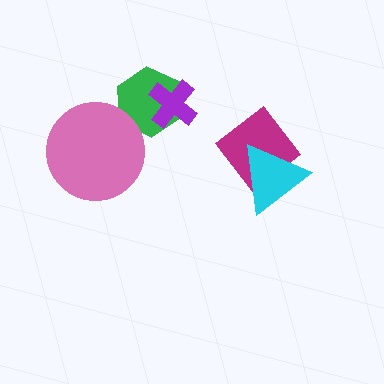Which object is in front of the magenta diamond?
The cyan triangle is in front of the magenta diamond.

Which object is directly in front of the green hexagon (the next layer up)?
The purple cross is directly in front of the green hexagon.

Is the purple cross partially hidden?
No, no other shape covers it.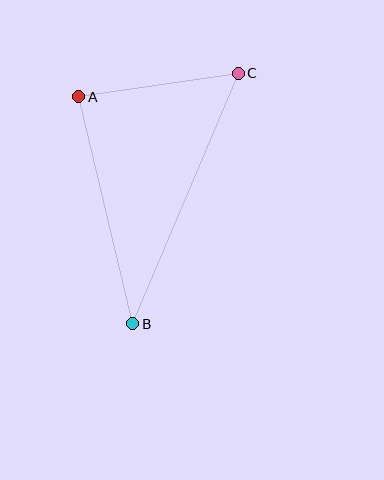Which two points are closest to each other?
Points A and C are closest to each other.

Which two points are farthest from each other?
Points B and C are farthest from each other.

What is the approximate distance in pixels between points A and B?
The distance between A and B is approximately 233 pixels.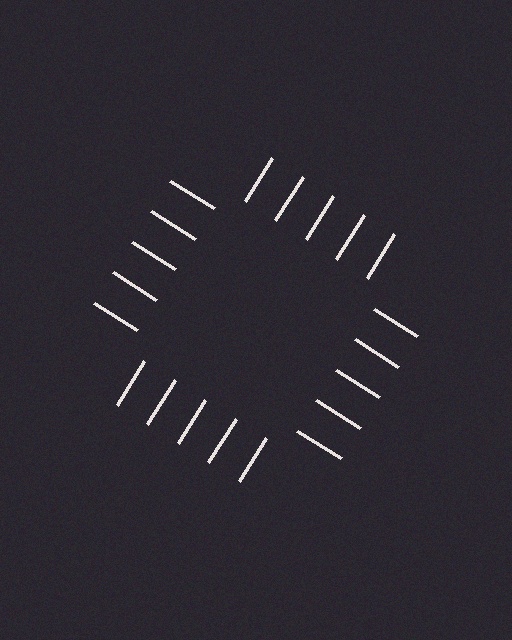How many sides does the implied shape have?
4 sides — the line-ends trace a square.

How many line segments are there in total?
20 — 5 along each of the 4 edges.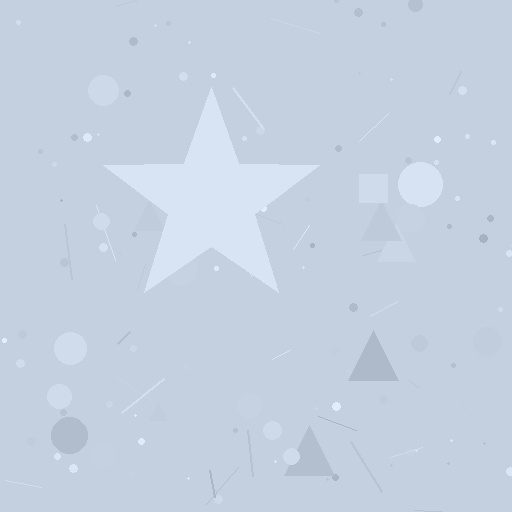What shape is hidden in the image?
A star is hidden in the image.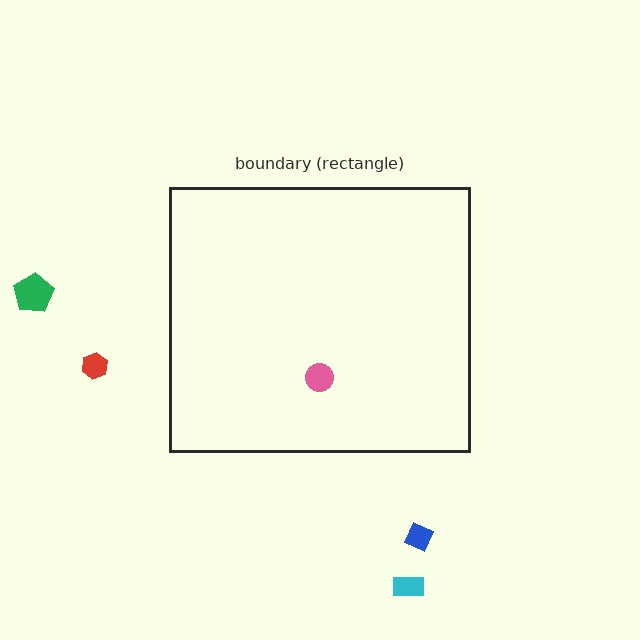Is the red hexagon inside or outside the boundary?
Outside.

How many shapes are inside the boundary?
1 inside, 4 outside.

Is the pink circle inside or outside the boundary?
Inside.